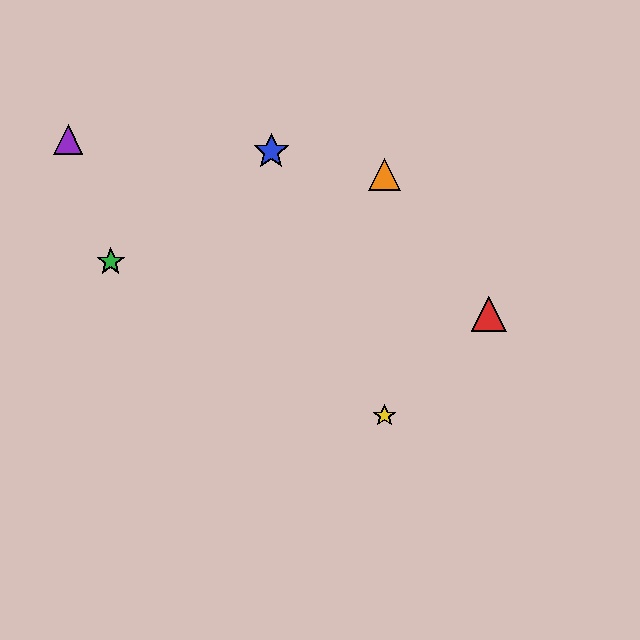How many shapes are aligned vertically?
2 shapes (the yellow star, the orange triangle) are aligned vertically.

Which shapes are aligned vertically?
The yellow star, the orange triangle are aligned vertically.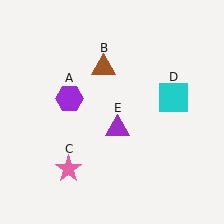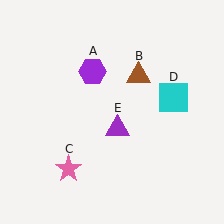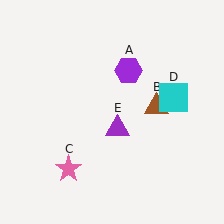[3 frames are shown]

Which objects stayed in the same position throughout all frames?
Pink star (object C) and cyan square (object D) and purple triangle (object E) remained stationary.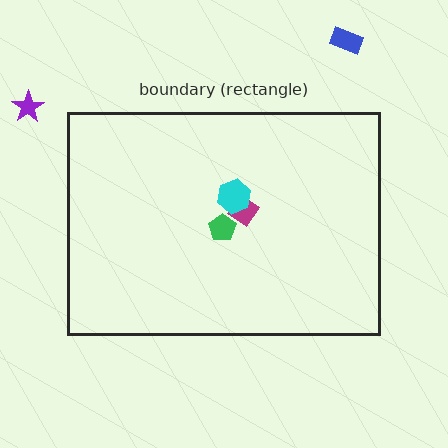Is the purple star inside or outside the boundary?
Outside.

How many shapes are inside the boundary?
3 inside, 2 outside.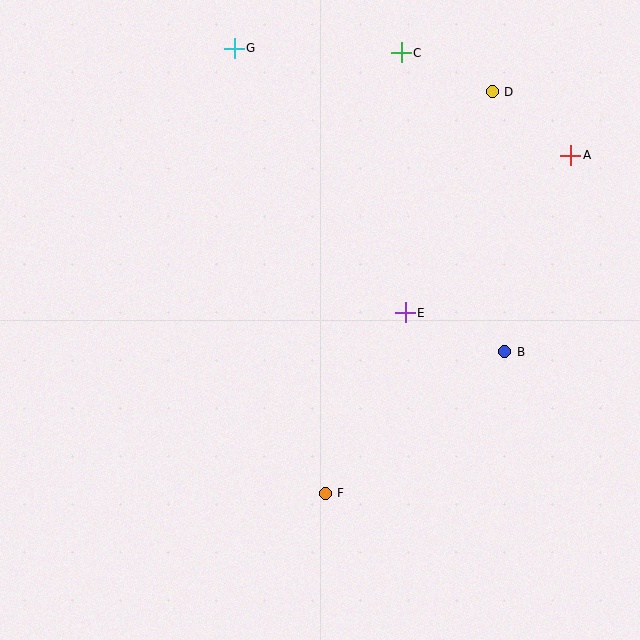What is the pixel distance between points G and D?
The distance between G and D is 262 pixels.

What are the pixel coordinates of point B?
Point B is at (505, 352).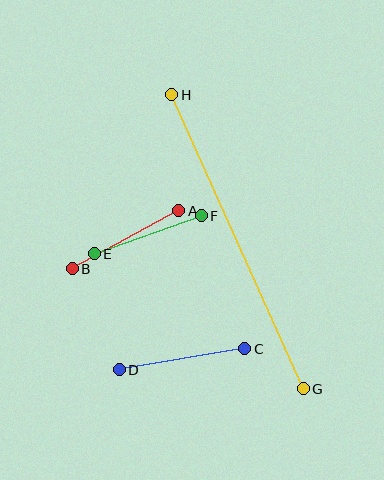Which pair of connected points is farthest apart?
Points G and H are farthest apart.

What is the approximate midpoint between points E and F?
The midpoint is at approximately (148, 235) pixels.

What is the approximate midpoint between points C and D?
The midpoint is at approximately (182, 359) pixels.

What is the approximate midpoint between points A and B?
The midpoint is at approximately (125, 240) pixels.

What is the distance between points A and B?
The distance is approximately 121 pixels.